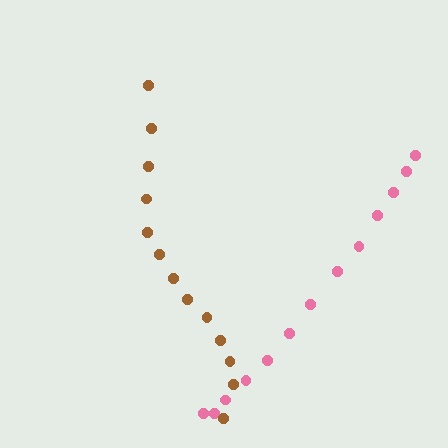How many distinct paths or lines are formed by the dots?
There are 2 distinct paths.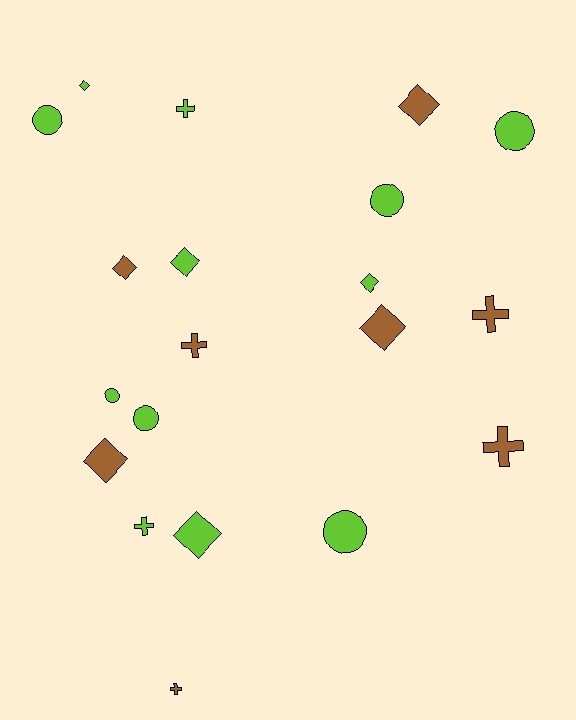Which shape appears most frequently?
Diamond, with 8 objects.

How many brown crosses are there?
There are 4 brown crosses.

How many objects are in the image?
There are 20 objects.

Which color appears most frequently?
Lime, with 12 objects.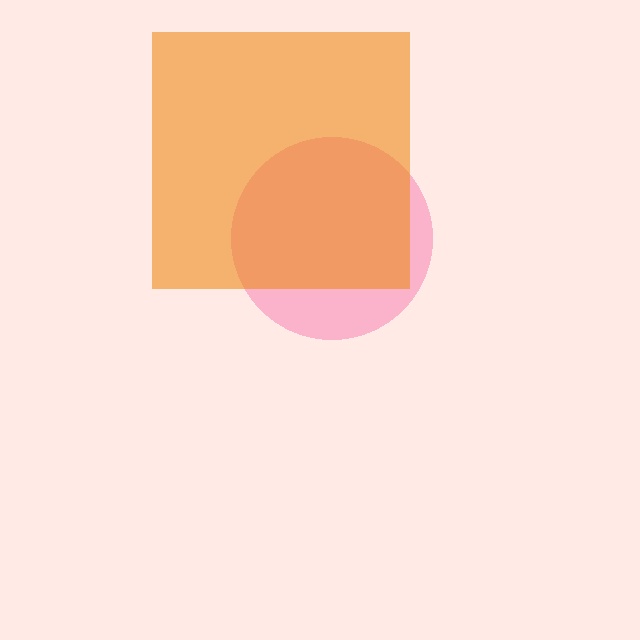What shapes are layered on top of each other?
The layered shapes are: a pink circle, an orange square.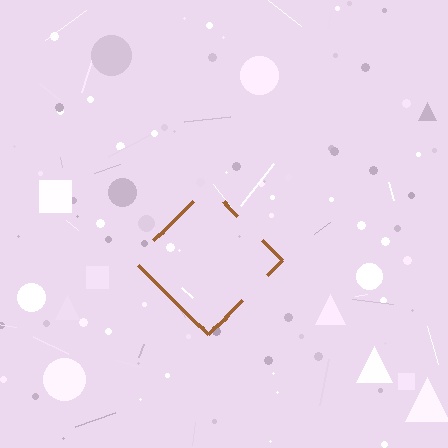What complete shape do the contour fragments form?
The contour fragments form a diamond.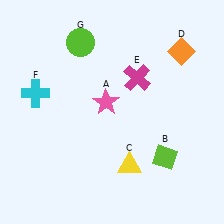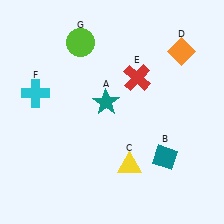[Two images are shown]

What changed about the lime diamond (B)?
In Image 1, B is lime. In Image 2, it changed to teal.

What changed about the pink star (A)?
In Image 1, A is pink. In Image 2, it changed to teal.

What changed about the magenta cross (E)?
In Image 1, E is magenta. In Image 2, it changed to red.